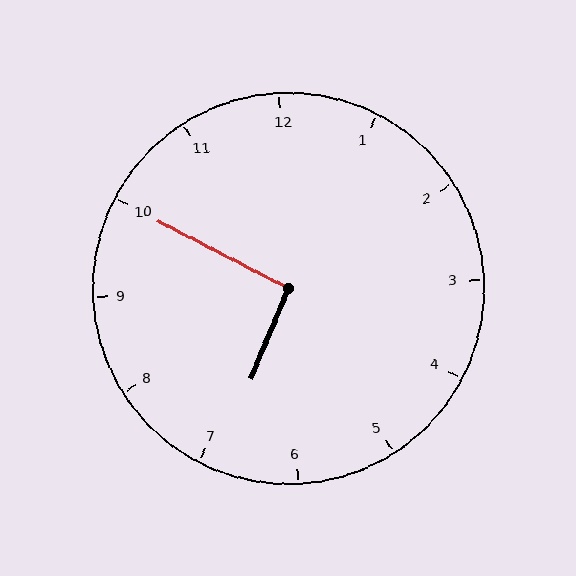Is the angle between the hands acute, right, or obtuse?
It is right.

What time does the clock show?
6:50.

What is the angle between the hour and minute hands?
Approximately 95 degrees.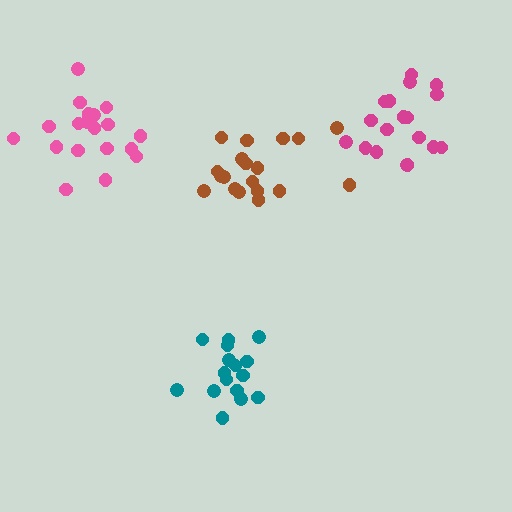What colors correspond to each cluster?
The clusters are colored: brown, teal, magenta, pink.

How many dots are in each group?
Group 1: 19 dots, Group 2: 16 dots, Group 3: 18 dots, Group 4: 20 dots (73 total).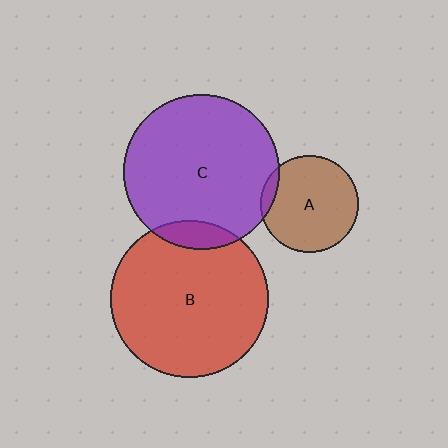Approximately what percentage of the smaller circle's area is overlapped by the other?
Approximately 10%.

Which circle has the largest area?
Circle B (red).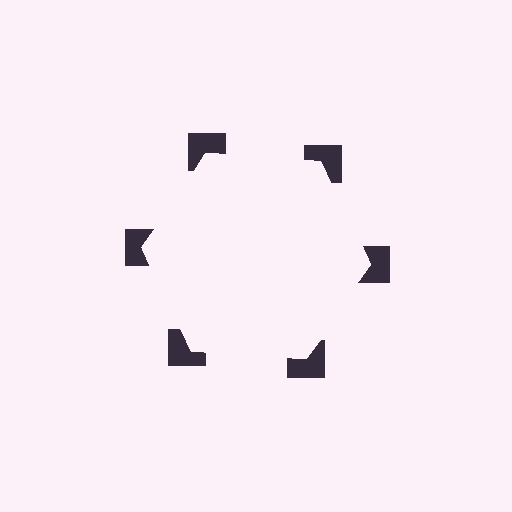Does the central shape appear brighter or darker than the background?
It typically appears slightly brighter than the background, even though no actual brightness change is drawn.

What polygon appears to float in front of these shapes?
An illusory hexagon — its edges are inferred from the aligned wedge cuts in the notched squares, not physically drawn.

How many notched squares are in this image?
There are 6 — one at each vertex of the illusory hexagon.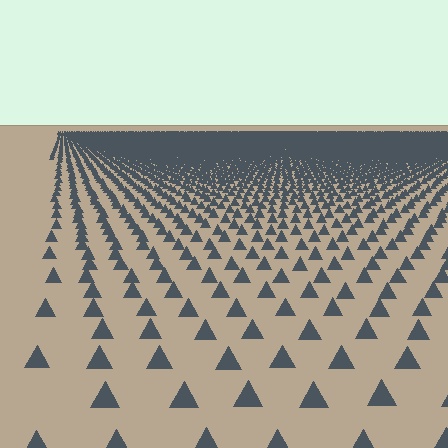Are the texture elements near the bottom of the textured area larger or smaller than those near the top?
Larger. Near the bottom, elements are closer to the viewer and appear at a bigger on-screen size.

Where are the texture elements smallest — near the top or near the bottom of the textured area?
Near the top.